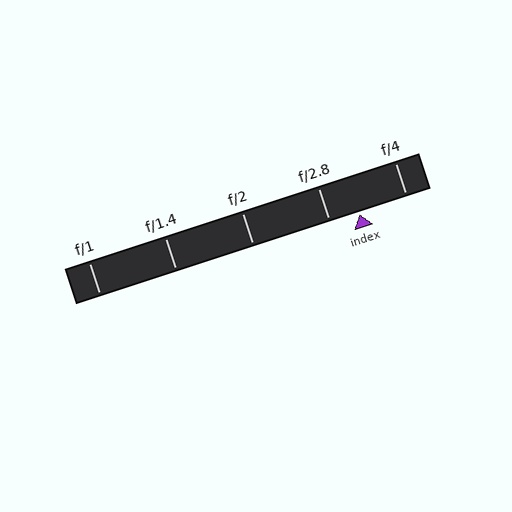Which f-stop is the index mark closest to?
The index mark is closest to f/2.8.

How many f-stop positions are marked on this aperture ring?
There are 5 f-stop positions marked.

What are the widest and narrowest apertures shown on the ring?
The widest aperture shown is f/1 and the narrowest is f/4.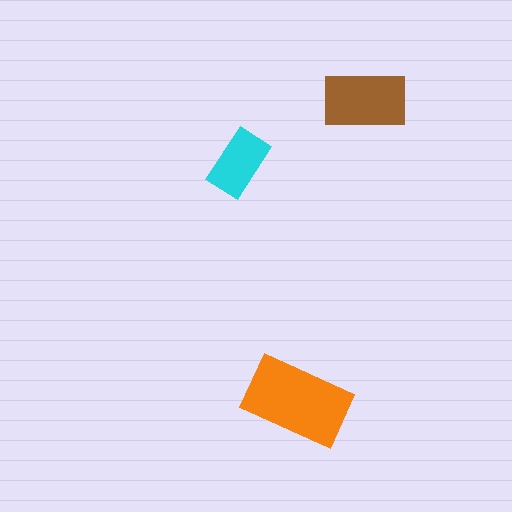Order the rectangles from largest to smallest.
the orange one, the brown one, the cyan one.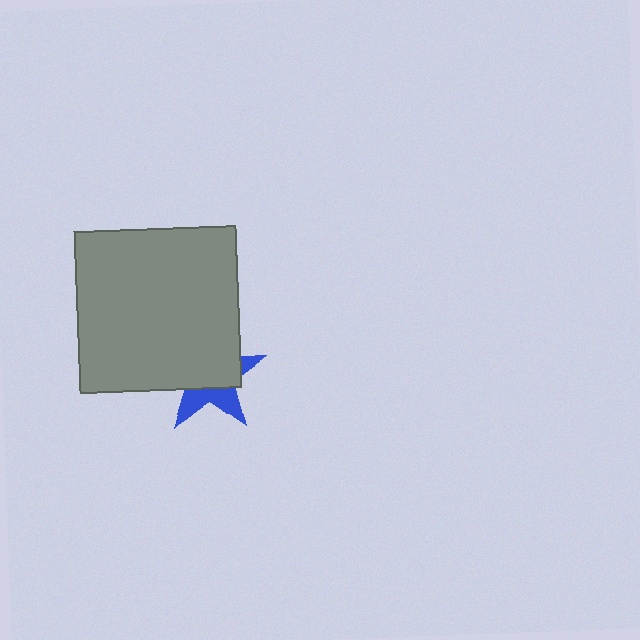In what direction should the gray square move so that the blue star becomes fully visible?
The gray square should move up. That is the shortest direction to clear the overlap and leave the blue star fully visible.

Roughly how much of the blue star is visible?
A small part of it is visible (roughly 37%).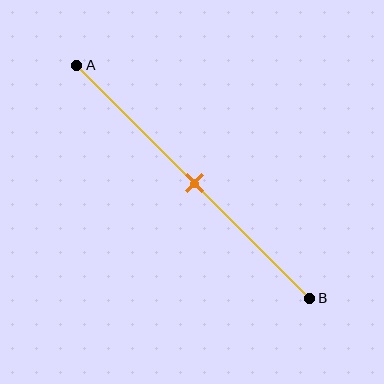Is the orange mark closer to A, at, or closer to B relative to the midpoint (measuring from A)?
The orange mark is approximately at the midpoint of segment AB.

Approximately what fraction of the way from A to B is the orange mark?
The orange mark is approximately 50% of the way from A to B.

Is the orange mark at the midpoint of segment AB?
Yes, the mark is approximately at the midpoint.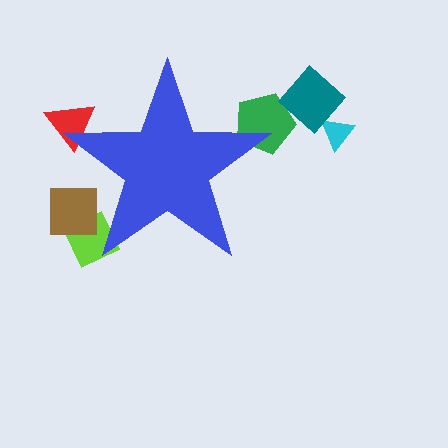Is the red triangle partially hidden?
Yes, the red triangle is partially hidden behind the blue star.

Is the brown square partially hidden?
Yes, the brown square is partially hidden behind the blue star.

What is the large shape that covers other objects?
A blue star.